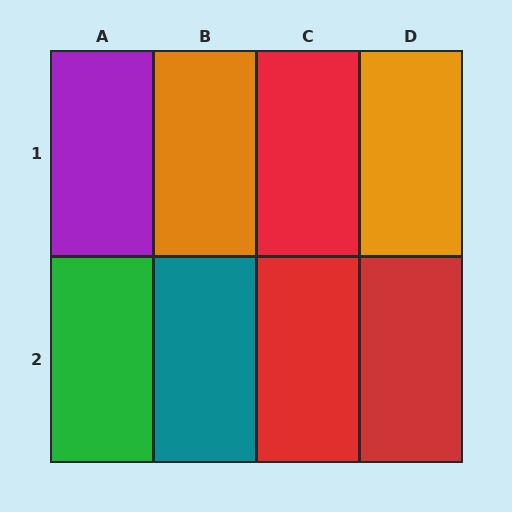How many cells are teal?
1 cell is teal.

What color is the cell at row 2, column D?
Red.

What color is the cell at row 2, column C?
Red.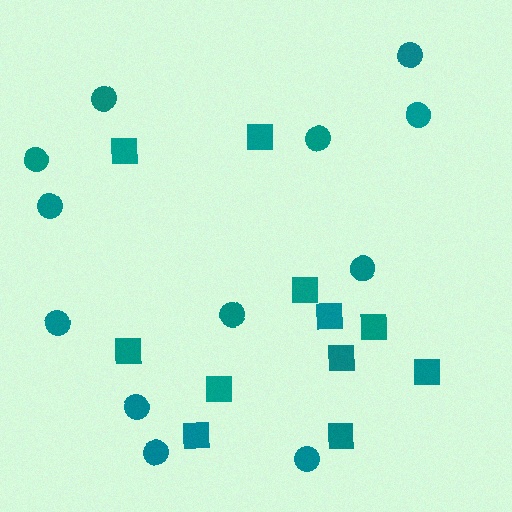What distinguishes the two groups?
There are 2 groups: one group of squares (11) and one group of circles (12).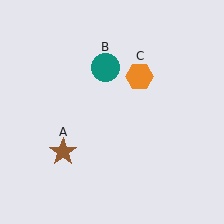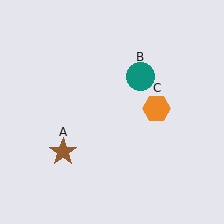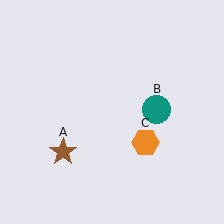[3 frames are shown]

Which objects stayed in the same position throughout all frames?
Brown star (object A) remained stationary.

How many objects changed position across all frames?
2 objects changed position: teal circle (object B), orange hexagon (object C).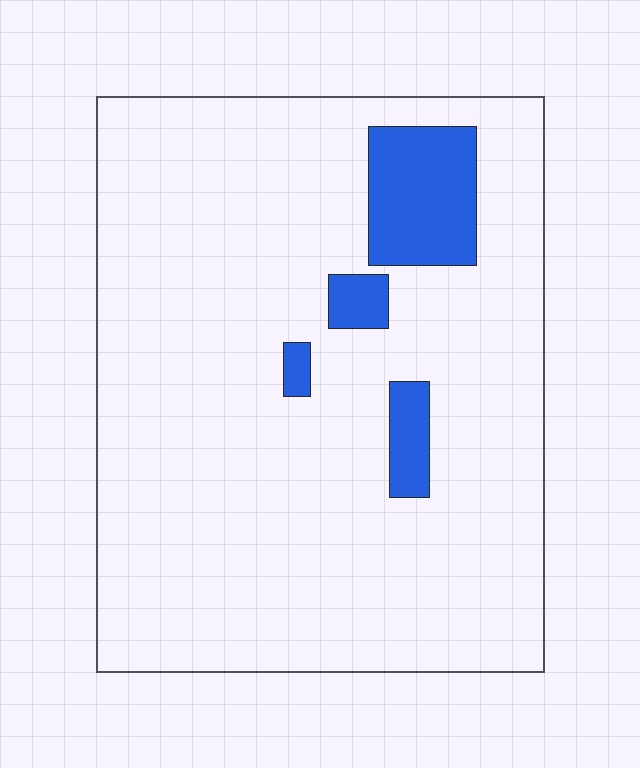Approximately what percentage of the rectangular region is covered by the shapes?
Approximately 10%.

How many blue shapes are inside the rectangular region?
4.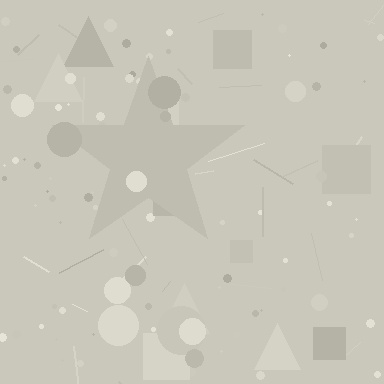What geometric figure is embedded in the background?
A star is embedded in the background.